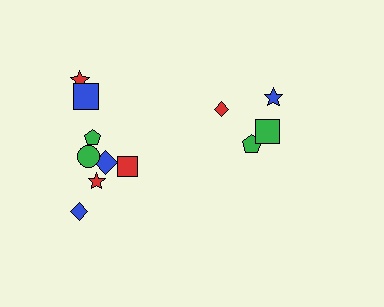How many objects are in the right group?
There are 4 objects.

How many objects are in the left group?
There are 8 objects.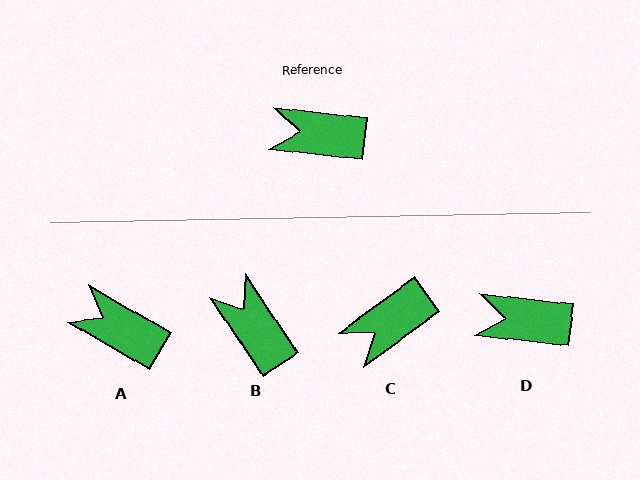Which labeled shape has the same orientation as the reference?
D.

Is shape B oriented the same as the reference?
No, it is off by about 50 degrees.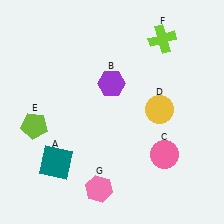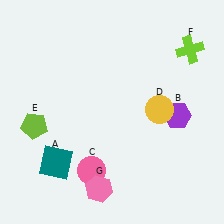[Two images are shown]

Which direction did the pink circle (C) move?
The pink circle (C) moved left.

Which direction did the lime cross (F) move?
The lime cross (F) moved right.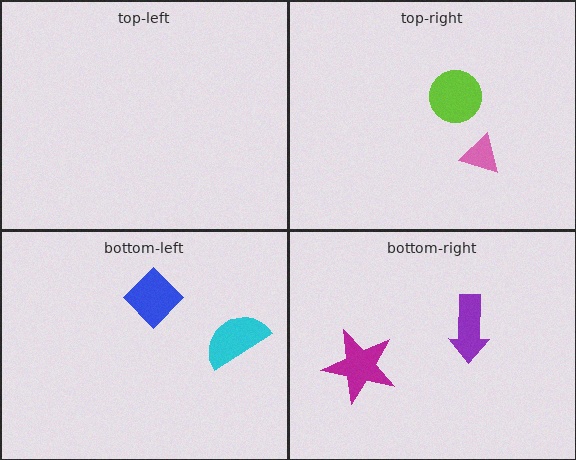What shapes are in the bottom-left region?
The cyan semicircle, the blue diamond.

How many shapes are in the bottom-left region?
2.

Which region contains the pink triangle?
The top-right region.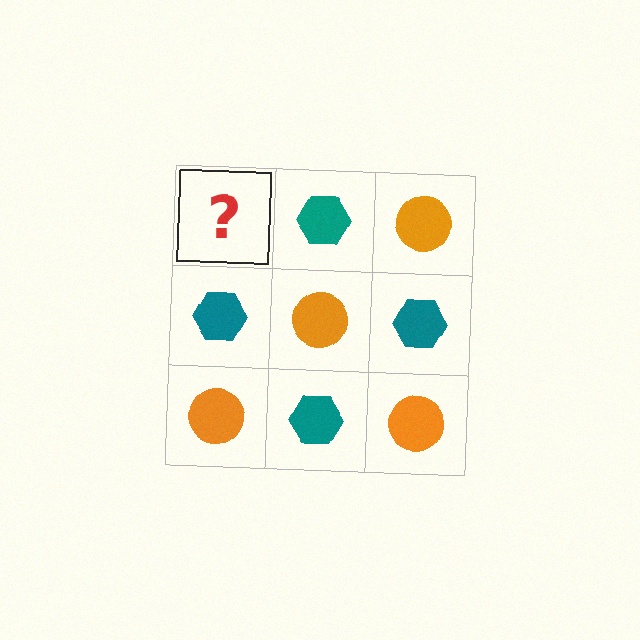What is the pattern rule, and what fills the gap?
The rule is that it alternates orange circle and teal hexagon in a checkerboard pattern. The gap should be filled with an orange circle.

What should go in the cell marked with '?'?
The missing cell should contain an orange circle.